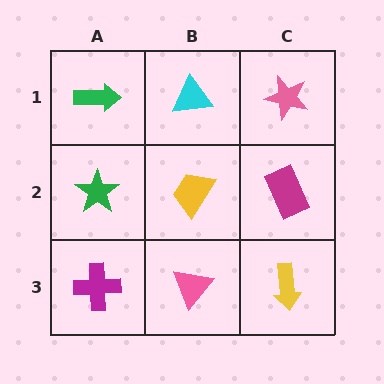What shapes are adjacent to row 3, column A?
A green star (row 2, column A), a pink triangle (row 3, column B).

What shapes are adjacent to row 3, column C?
A magenta rectangle (row 2, column C), a pink triangle (row 3, column B).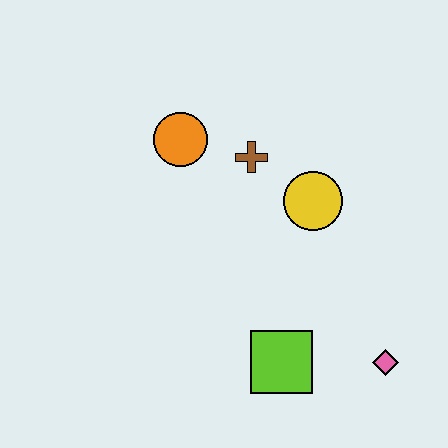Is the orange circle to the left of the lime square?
Yes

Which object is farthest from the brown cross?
The pink diamond is farthest from the brown cross.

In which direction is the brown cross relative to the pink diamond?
The brown cross is above the pink diamond.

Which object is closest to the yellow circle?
The brown cross is closest to the yellow circle.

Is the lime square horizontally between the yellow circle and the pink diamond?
No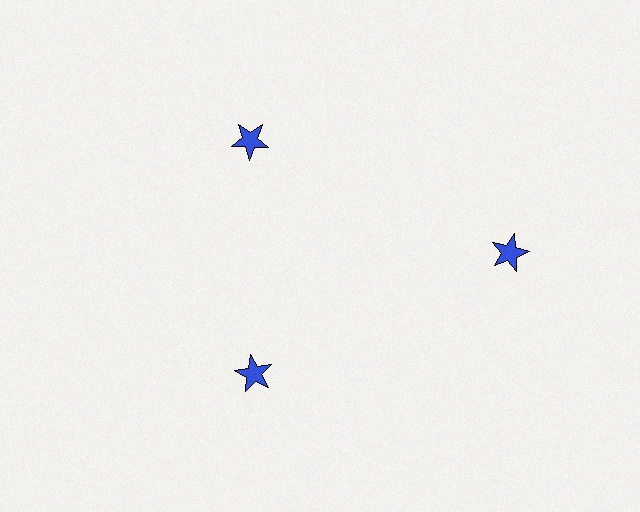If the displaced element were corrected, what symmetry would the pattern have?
It would have 3-fold rotational symmetry — the pattern would map onto itself every 120 degrees.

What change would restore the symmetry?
The symmetry would be restored by moving it inward, back onto the ring so that all 3 stars sit at equal angles and equal distance from the center.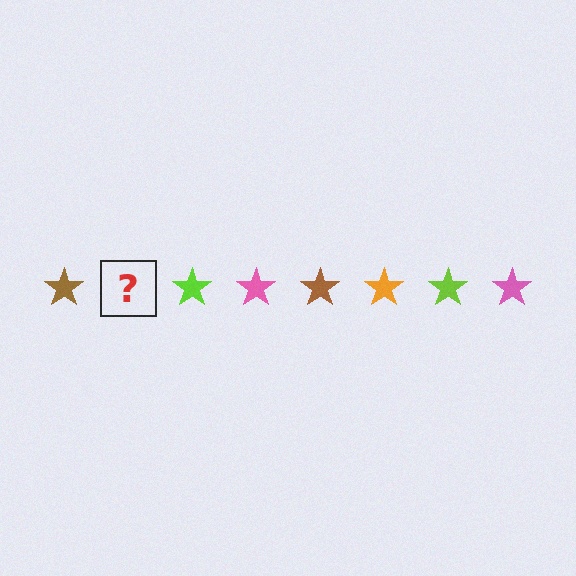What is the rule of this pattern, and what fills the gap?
The rule is that the pattern cycles through brown, orange, lime, pink stars. The gap should be filled with an orange star.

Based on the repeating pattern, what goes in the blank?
The blank should be an orange star.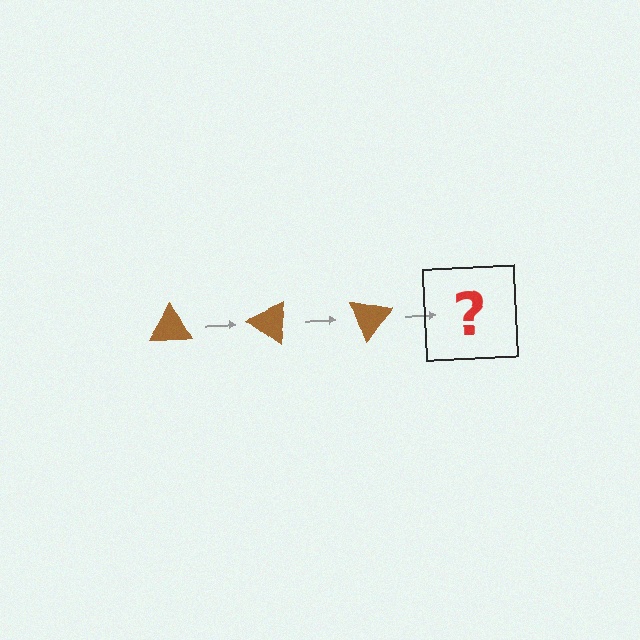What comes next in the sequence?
The next element should be a brown triangle rotated 105 degrees.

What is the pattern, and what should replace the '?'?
The pattern is that the triangle rotates 35 degrees each step. The '?' should be a brown triangle rotated 105 degrees.